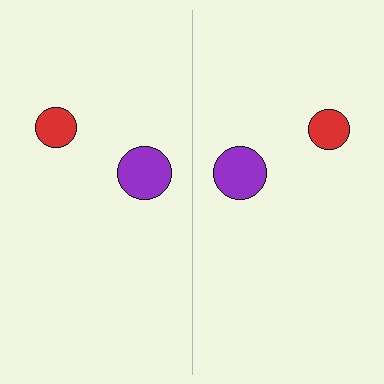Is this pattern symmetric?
Yes, this pattern has bilateral (reflection) symmetry.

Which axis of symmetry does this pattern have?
The pattern has a vertical axis of symmetry running through the center of the image.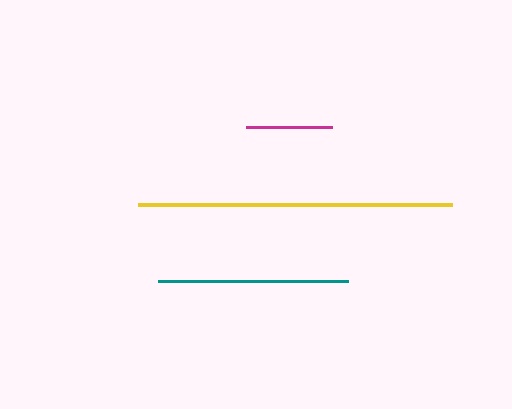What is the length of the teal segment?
The teal segment is approximately 190 pixels long.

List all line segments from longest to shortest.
From longest to shortest: yellow, teal, magenta.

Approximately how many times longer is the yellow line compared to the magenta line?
The yellow line is approximately 3.7 times the length of the magenta line.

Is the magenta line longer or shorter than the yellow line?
The yellow line is longer than the magenta line.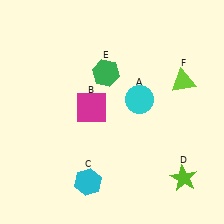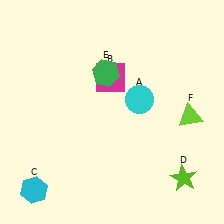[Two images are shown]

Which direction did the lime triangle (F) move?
The lime triangle (F) moved down.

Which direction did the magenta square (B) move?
The magenta square (B) moved up.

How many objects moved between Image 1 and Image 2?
3 objects moved between the two images.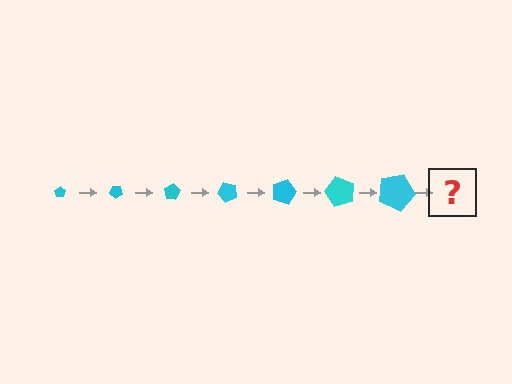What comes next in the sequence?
The next element should be a pentagon, larger than the previous one and rotated 280 degrees from the start.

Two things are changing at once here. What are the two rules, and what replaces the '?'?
The two rules are that the pentagon grows larger each step and it rotates 40 degrees each step. The '?' should be a pentagon, larger than the previous one and rotated 280 degrees from the start.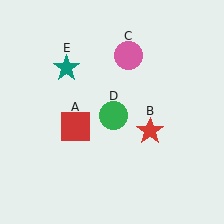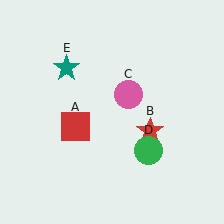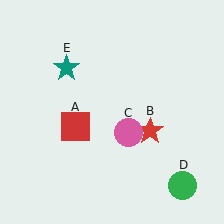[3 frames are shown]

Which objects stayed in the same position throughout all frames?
Red square (object A) and red star (object B) and teal star (object E) remained stationary.